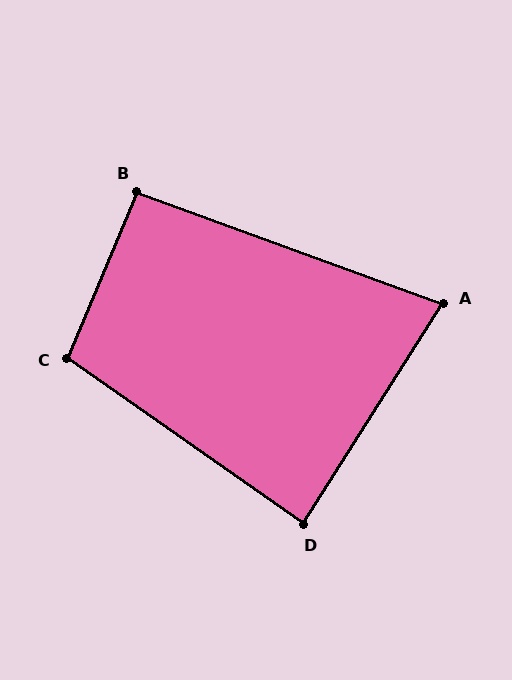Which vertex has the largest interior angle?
C, at approximately 102 degrees.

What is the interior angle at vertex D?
Approximately 87 degrees (approximately right).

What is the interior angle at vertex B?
Approximately 93 degrees (approximately right).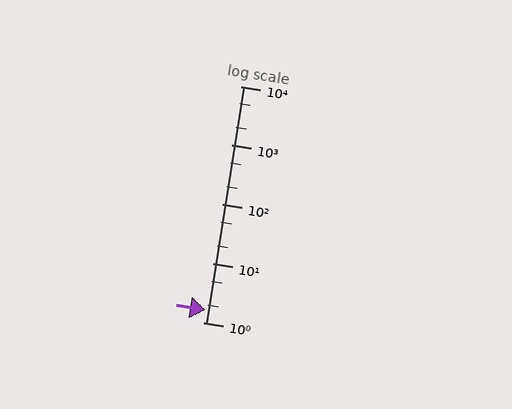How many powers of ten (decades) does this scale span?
The scale spans 4 decades, from 1 to 10000.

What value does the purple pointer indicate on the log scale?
The pointer indicates approximately 1.6.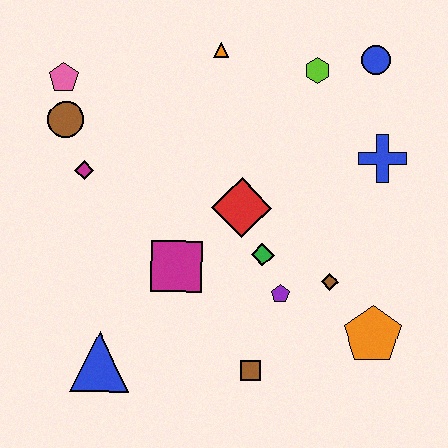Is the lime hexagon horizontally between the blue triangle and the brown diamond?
Yes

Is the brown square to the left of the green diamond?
Yes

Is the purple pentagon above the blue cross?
No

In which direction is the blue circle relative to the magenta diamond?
The blue circle is to the right of the magenta diamond.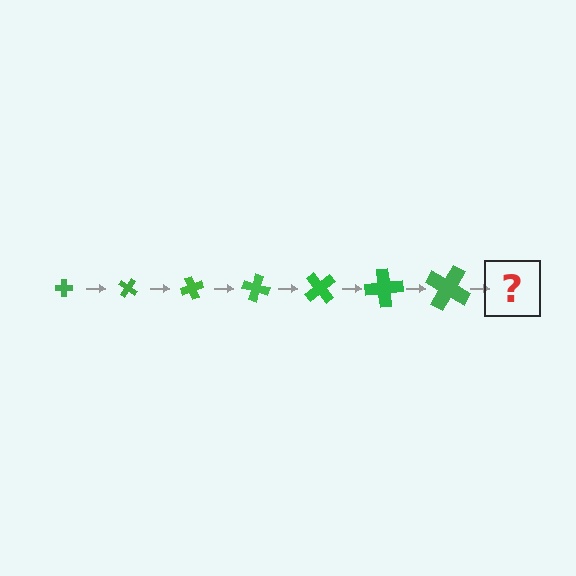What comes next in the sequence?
The next element should be a cross, larger than the previous one and rotated 245 degrees from the start.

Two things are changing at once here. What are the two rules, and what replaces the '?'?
The two rules are that the cross grows larger each step and it rotates 35 degrees each step. The '?' should be a cross, larger than the previous one and rotated 245 degrees from the start.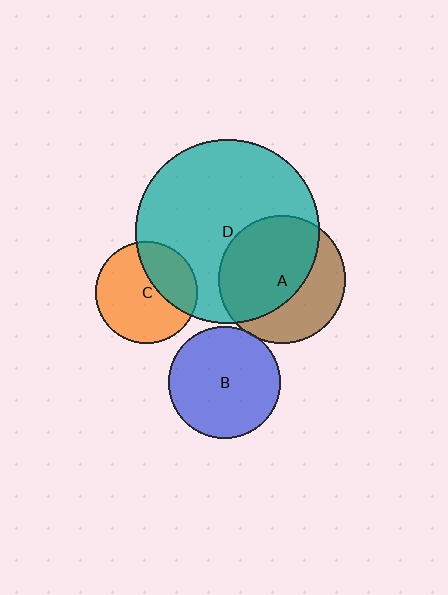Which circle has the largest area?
Circle D (teal).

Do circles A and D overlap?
Yes.